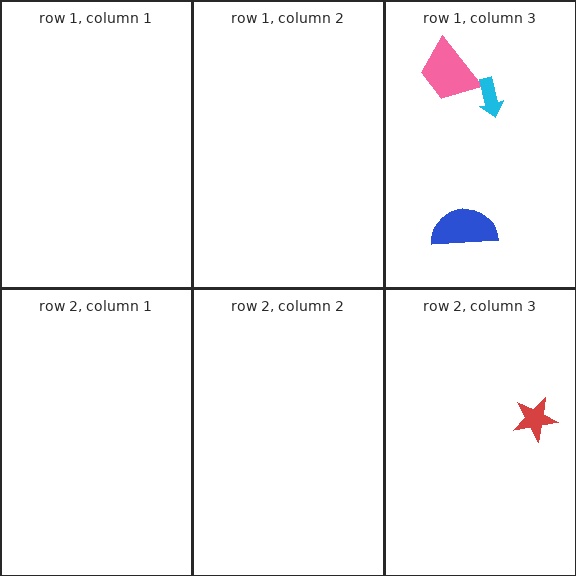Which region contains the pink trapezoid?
The row 1, column 3 region.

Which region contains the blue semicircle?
The row 1, column 3 region.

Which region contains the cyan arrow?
The row 1, column 3 region.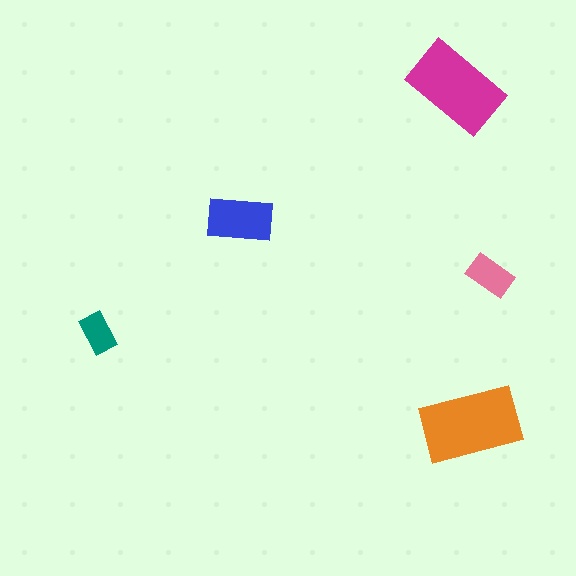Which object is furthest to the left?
The teal rectangle is leftmost.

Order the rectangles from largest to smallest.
the orange one, the magenta one, the blue one, the pink one, the teal one.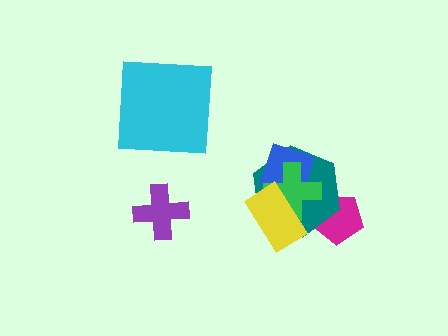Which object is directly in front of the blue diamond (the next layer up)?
The green cross is directly in front of the blue diamond.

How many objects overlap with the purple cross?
0 objects overlap with the purple cross.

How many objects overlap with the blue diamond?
3 objects overlap with the blue diamond.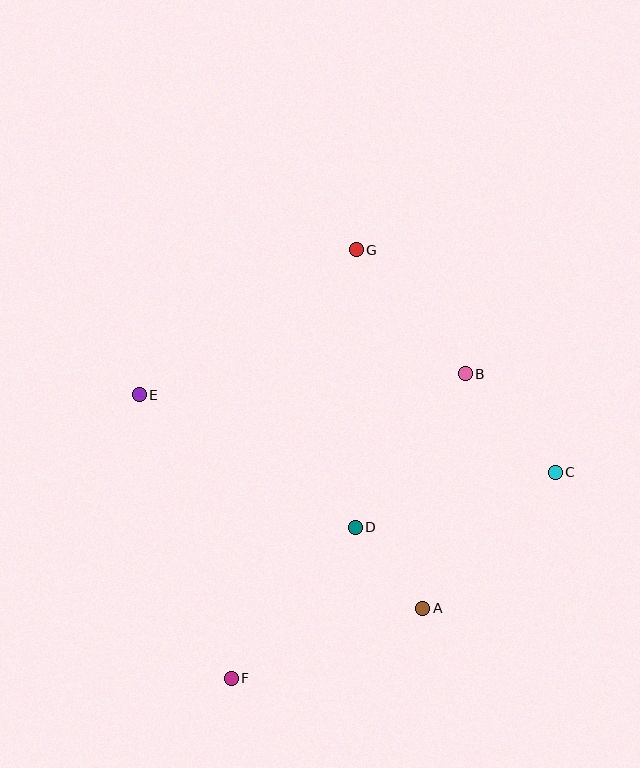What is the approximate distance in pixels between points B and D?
The distance between B and D is approximately 189 pixels.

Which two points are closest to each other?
Points A and D are closest to each other.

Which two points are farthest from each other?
Points F and G are farthest from each other.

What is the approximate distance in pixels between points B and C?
The distance between B and C is approximately 134 pixels.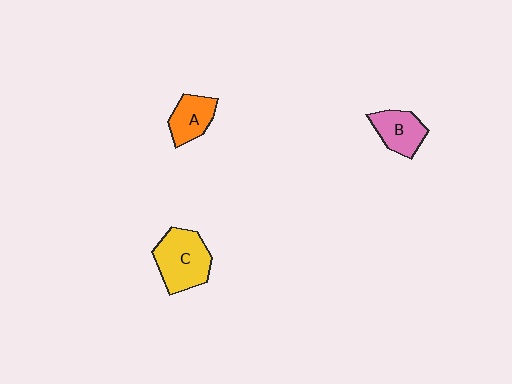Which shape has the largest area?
Shape C (yellow).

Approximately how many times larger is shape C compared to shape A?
Approximately 1.6 times.